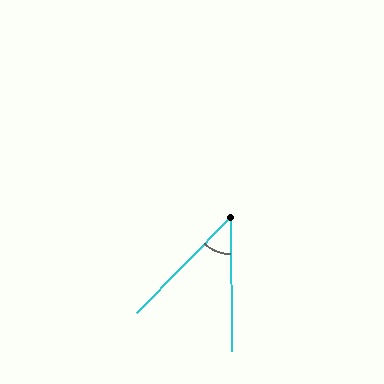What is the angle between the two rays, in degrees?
Approximately 45 degrees.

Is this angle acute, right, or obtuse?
It is acute.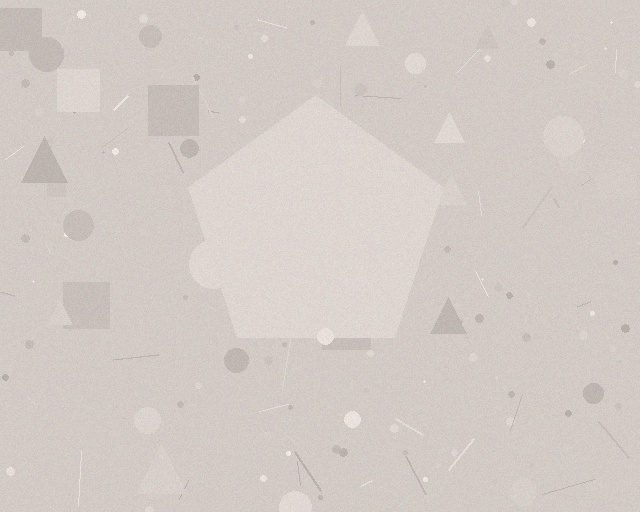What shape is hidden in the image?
A pentagon is hidden in the image.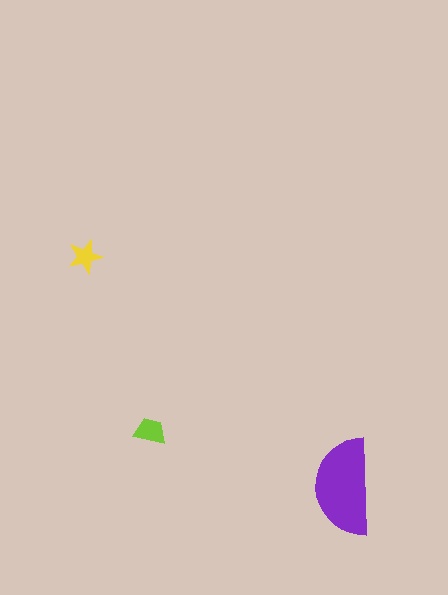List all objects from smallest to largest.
The yellow star, the lime trapezoid, the purple semicircle.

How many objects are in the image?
There are 3 objects in the image.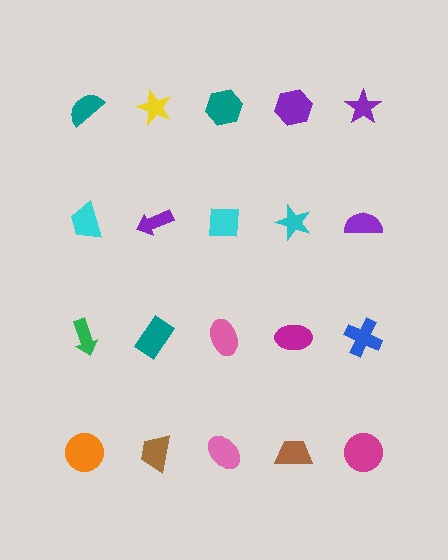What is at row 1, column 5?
A purple star.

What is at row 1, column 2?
A yellow star.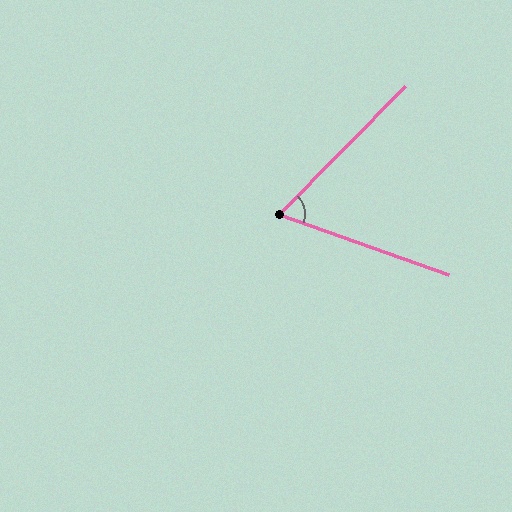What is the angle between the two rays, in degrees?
Approximately 65 degrees.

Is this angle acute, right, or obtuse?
It is acute.